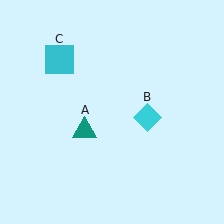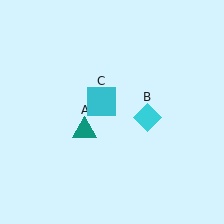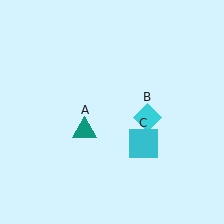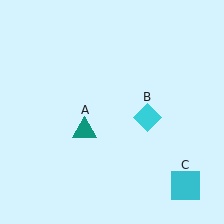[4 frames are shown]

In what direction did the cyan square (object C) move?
The cyan square (object C) moved down and to the right.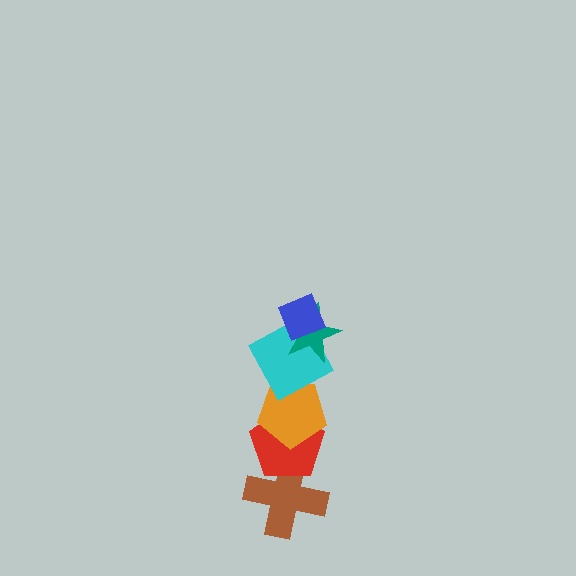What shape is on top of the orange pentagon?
The cyan square is on top of the orange pentagon.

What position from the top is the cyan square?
The cyan square is 3rd from the top.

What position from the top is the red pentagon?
The red pentagon is 5th from the top.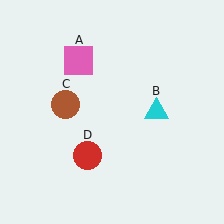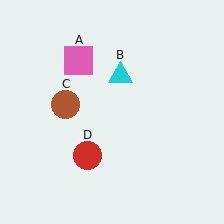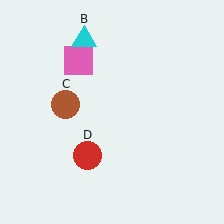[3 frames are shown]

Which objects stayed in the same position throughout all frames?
Pink square (object A) and brown circle (object C) and red circle (object D) remained stationary.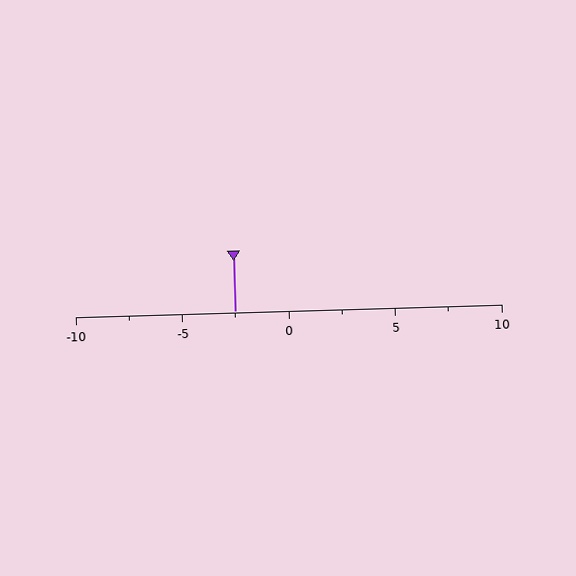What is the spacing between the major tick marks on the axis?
The major ticks are spaced 5 apart.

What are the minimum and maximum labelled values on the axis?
The axis runs from -10 to 10.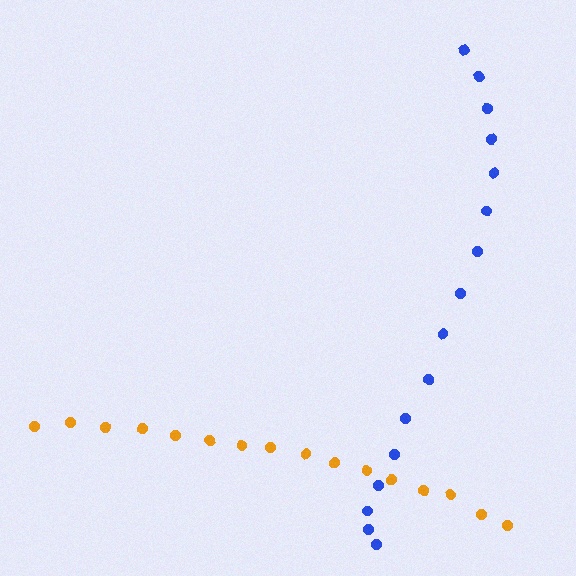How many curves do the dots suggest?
There are 2 distinct paths.